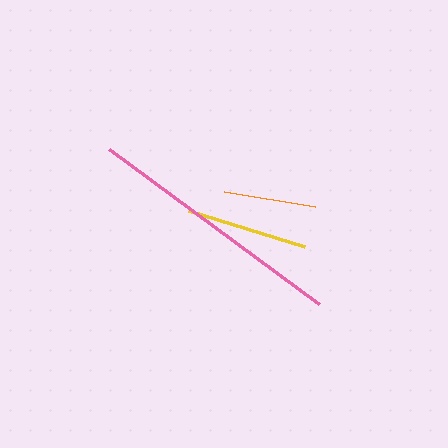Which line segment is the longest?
The pink line is the longest at approximately 261 pixels.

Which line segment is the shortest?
The orange line is the shortest at approximately 92 pixels.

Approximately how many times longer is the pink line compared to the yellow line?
The pink line is approximately 2.2 times the length of the yellow line.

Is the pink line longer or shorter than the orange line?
The pink line is longer than the orange line.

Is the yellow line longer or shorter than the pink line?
The pink line is longer than the yellow line.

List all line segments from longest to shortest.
From longest to shortest: pink, yellow, orange.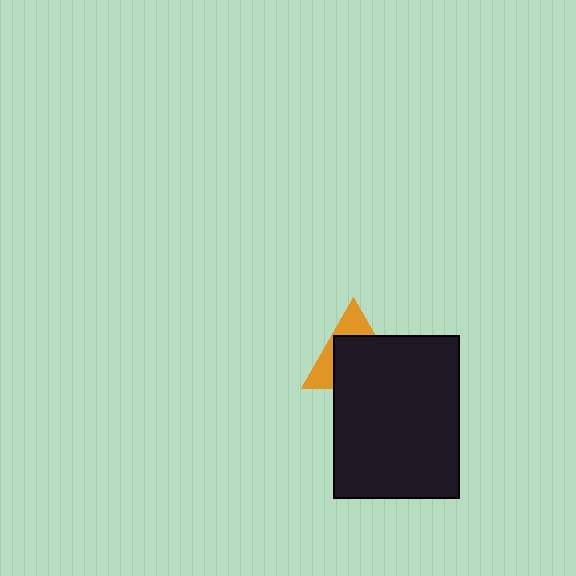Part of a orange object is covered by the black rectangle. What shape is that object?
It is a triangle.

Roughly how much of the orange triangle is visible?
A small part of it is visible (roughly 37%).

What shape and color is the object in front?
The object in front is a black rectangle.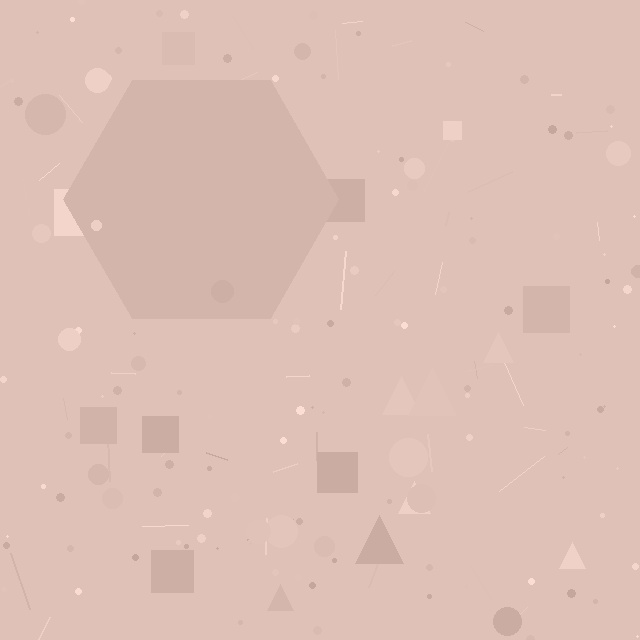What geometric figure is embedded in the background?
A hexagon is embedded in the background.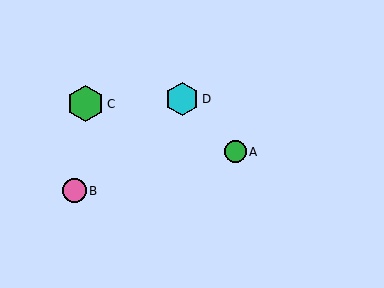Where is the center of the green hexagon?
The center of the green hexagon is at (86, 104).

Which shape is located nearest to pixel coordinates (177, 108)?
The cyan hexagon (labeled D) at (182, 99) is nearest to that location.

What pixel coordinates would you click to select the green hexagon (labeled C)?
Click at (86, 104) to select the green hexagon C.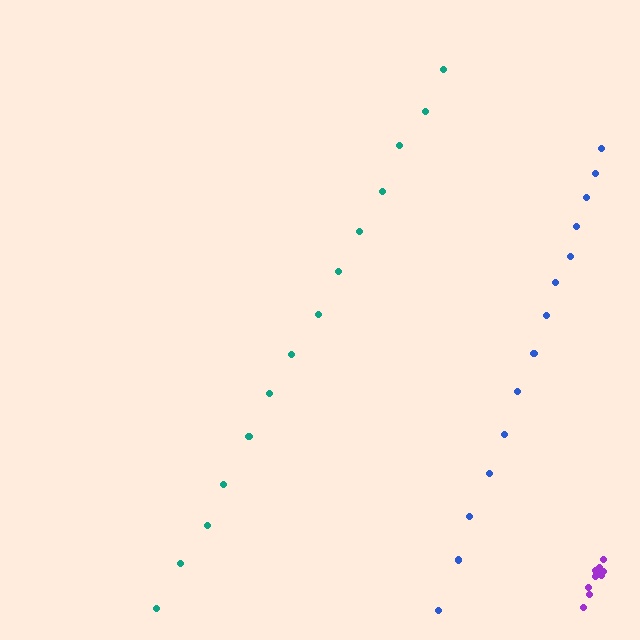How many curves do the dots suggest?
There are 3 distinct paths.